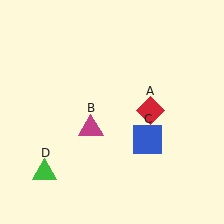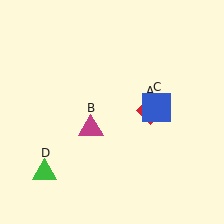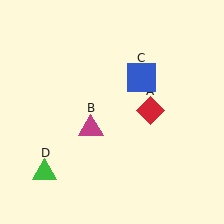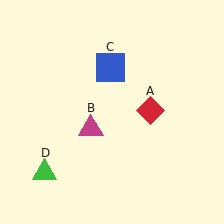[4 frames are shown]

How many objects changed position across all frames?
1 object changed position: blue square (object C).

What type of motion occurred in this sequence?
The blue square (object C) rotated counterclockwise around the center of the scene.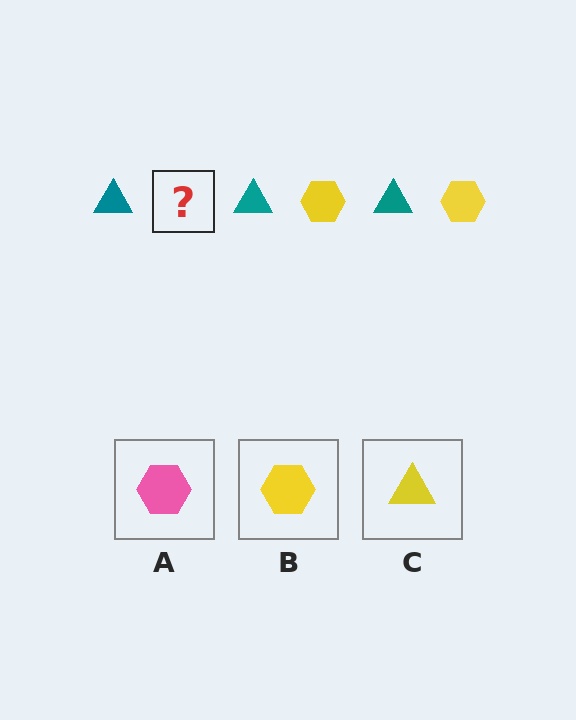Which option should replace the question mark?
Option B.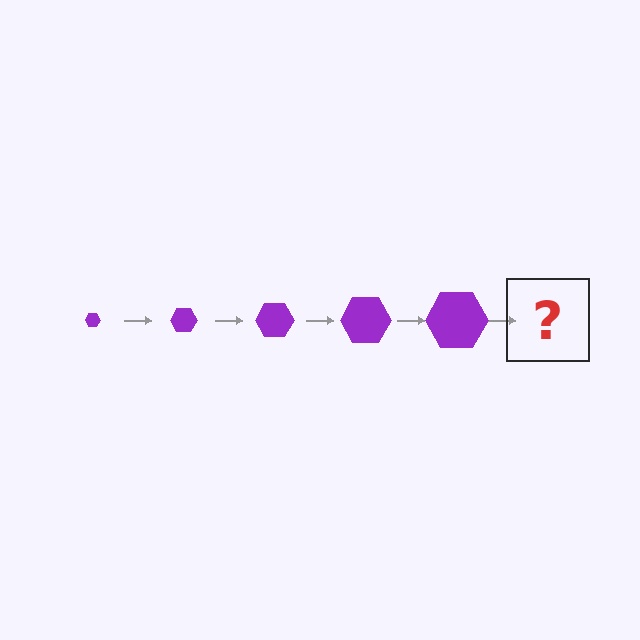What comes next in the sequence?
The next element should be a purple hexagon, larger than the previous one.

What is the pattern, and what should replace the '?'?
The pattern is that the hexagon gets progressively larger each step. The '?' should be a purple hexagon, larger than the previous one.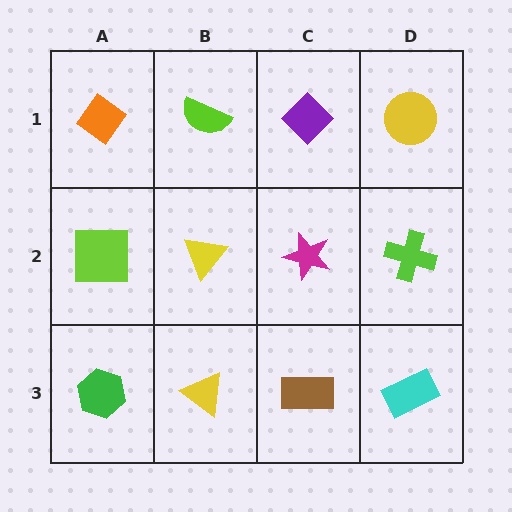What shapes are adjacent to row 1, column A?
A lime square (row 2, column A), a lime semicircle (row 1, column B).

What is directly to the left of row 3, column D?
A brown rectangle.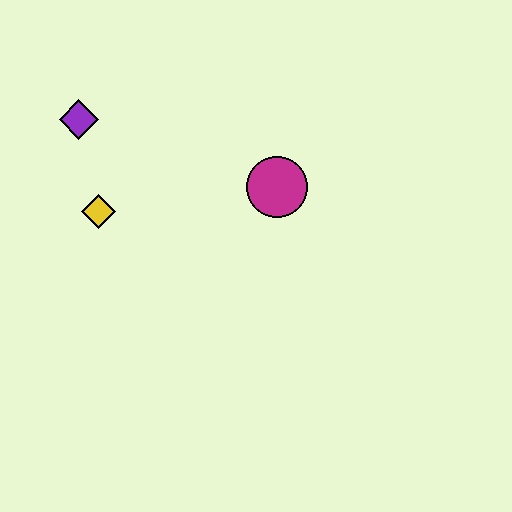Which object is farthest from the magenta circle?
The purple diamond is farthest from the magenta circle.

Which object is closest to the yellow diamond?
The purple diamond is closest to the yellow diamond.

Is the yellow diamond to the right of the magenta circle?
No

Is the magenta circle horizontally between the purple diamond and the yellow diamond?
No